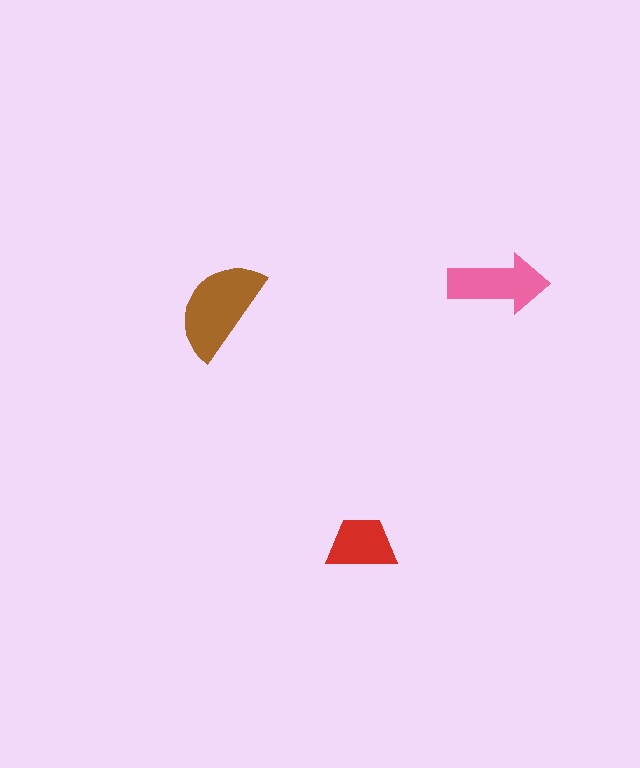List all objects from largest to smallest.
The brown semicircle, the pink arrow, the red trapezoid.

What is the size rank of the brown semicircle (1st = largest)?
1st.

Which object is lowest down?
The red trapezoid is bottommost.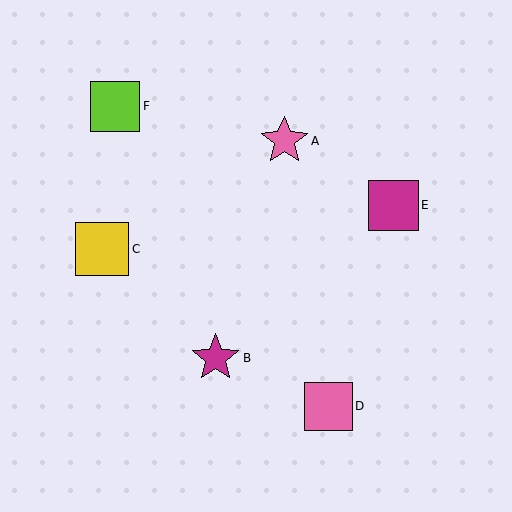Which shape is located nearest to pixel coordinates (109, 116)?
The lime square (labeled F) at (115, 107) is nearest to that location.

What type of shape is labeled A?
Shape A is a pink star.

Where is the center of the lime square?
The center of the lime square is at (115, 107).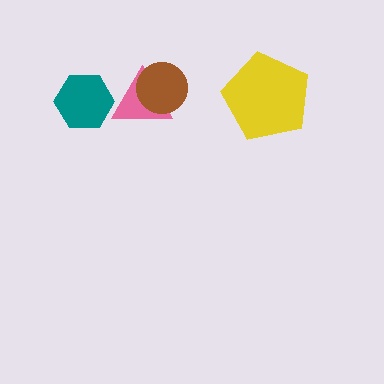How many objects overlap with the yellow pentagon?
0 objects overlap with the yellow pentagon.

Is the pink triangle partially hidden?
Yes, it is partially covered by another shape.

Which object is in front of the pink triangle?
The brown circle is in front of the pink triangle.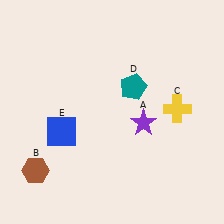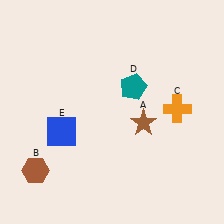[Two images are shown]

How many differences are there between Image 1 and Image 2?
There are 2 differences between the two images.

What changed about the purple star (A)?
In Image 1, A is purple. In Image 2, it changed to brown.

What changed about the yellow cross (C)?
In Image 1, C is yellow. In Image 2, it changed to orange.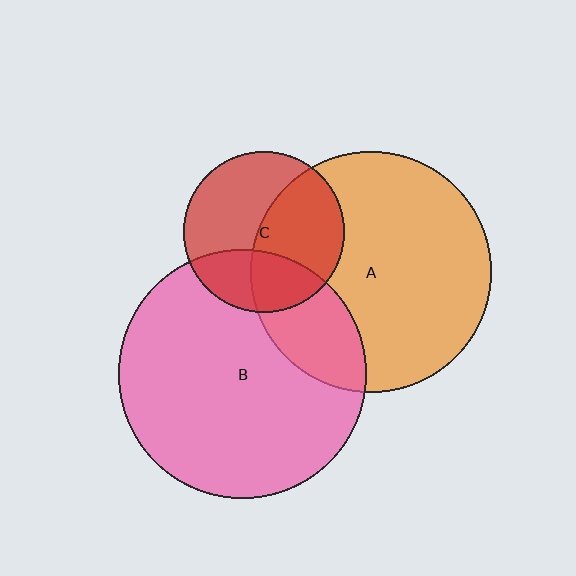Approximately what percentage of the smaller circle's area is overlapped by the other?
Approximately 20%.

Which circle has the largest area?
Circle B (pink).